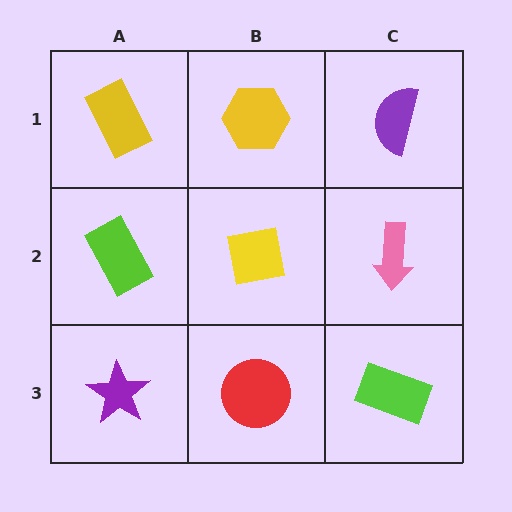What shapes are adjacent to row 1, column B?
A yellow square (row 2, column B), a yellow rectangle (row 1, column A), a purple semicircle (row 1, column C).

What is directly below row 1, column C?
A pink arrow.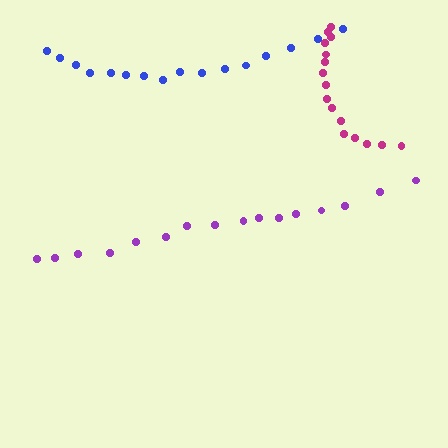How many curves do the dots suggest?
There are 3 distinct paths.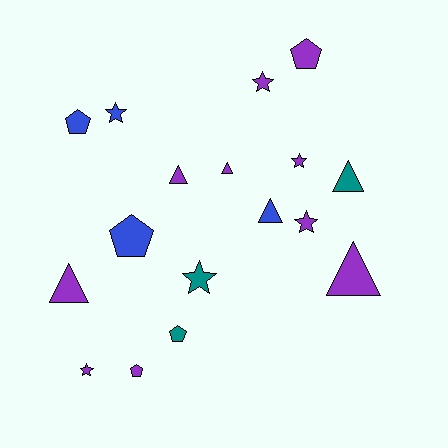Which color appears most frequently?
Purple, with 10 objects.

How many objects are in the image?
There are 17 objects.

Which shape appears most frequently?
Star, with 6 objects.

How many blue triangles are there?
There is 1 blue triangle.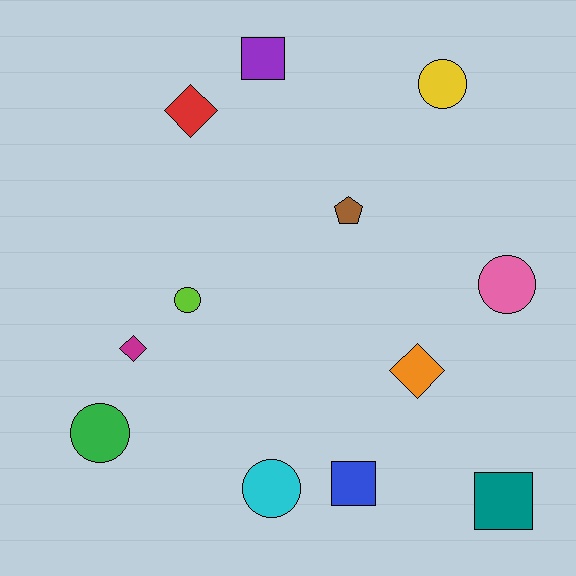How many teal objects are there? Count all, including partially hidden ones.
There is 1 teal object.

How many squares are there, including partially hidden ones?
There are 3 squares.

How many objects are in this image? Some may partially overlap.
There are 12 objects.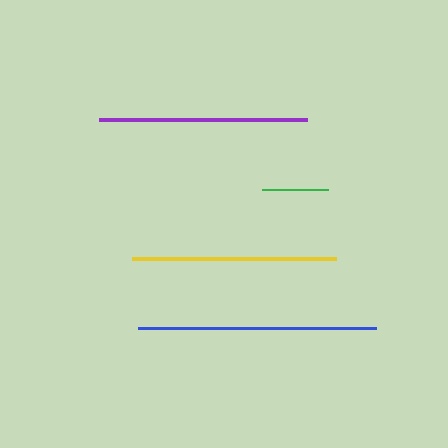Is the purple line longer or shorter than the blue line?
The blue line is longer than the purple line.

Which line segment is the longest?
The blue line is the longest at approximately 238 pixels.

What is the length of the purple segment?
The purple segment is approximately 208 pixels long.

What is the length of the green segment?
The green segment is approximately 66 pixels long.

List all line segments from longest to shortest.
From longest to shortest: blue, purple, yellow, green.